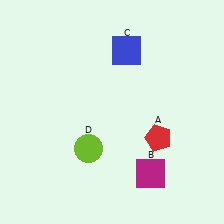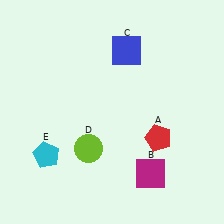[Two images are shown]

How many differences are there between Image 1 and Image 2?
There is 1 difference between the two images.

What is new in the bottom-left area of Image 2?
A cyan pentagon (E) was added in the bottom-left area of Image 2.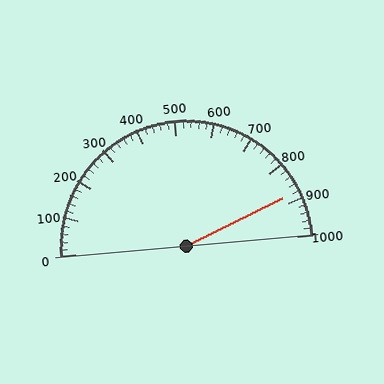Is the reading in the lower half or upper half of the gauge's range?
The reading is in the upper half of the range (0 to 1000).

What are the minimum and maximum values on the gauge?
The gauge ranges from 0 to 1000.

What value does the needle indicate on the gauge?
The needle indicates approximately 880.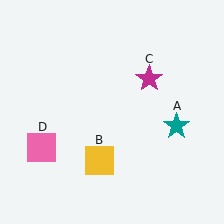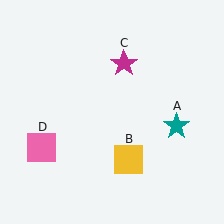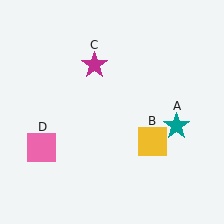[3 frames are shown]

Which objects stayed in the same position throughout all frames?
Teal star (object A) and pink square (object D) remained stationary.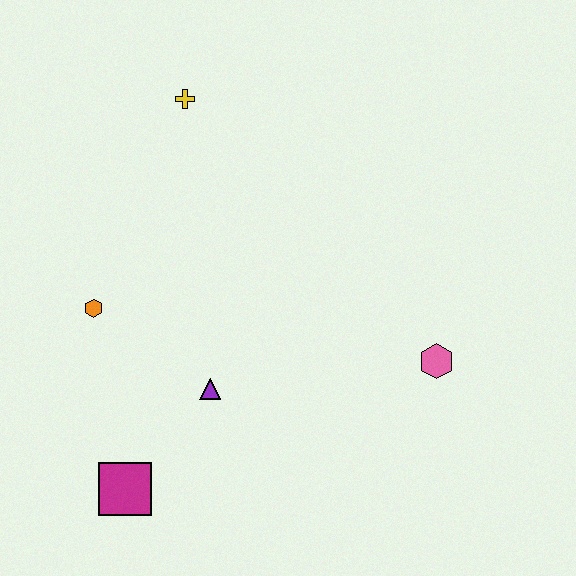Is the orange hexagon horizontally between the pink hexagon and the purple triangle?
No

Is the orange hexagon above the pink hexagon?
Yes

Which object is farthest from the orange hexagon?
The pink hexagon is farthest from the orange hexagon.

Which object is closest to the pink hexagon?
The purple triangle is closest to the pink hexagon.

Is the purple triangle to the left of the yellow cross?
No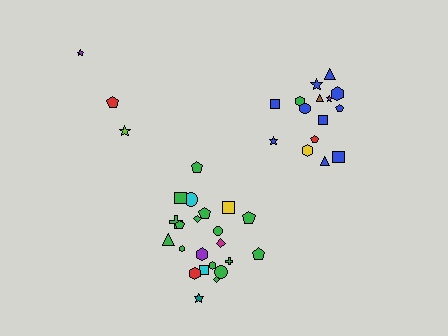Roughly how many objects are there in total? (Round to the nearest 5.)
Roughly 40 objects in total.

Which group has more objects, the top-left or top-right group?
The top-right group.